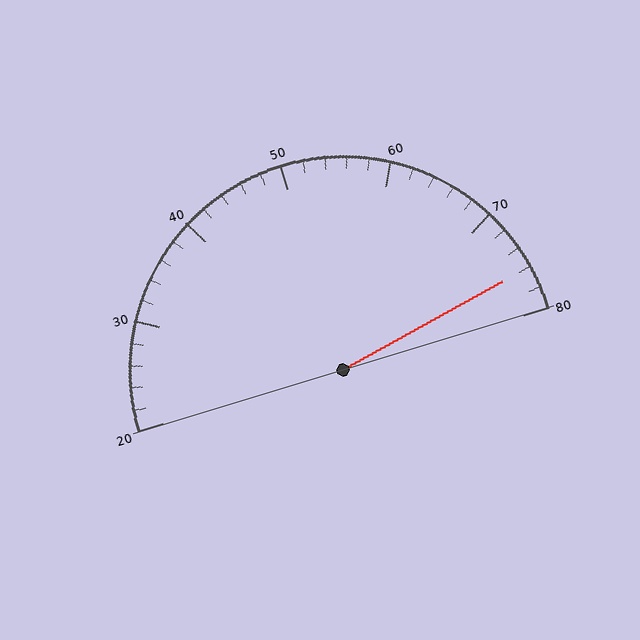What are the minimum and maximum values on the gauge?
The gauge ranges from 20 to 80.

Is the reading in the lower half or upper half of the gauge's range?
The reading is in the upper half of the range (20 to 80).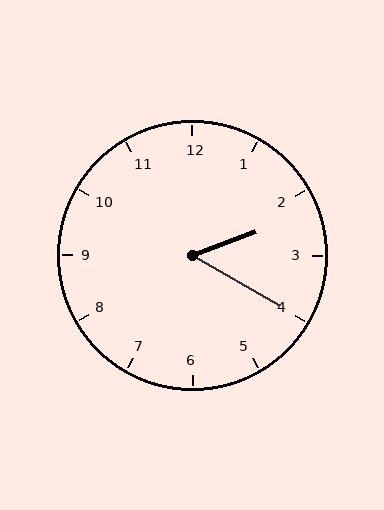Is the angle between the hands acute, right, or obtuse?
It is acute.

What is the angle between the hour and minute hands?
Approximately 50 degrees.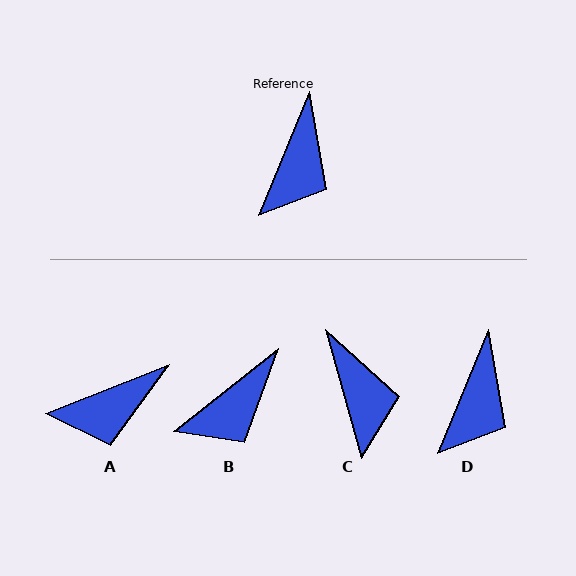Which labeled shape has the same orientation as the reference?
D.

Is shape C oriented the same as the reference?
No, it is off by about 38 degrees.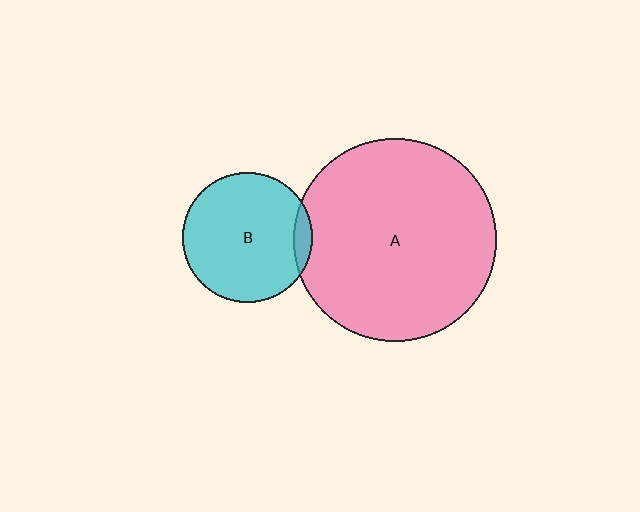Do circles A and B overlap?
Yes.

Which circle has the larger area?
Circle A (pink).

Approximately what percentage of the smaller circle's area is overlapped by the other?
Approximately 5%.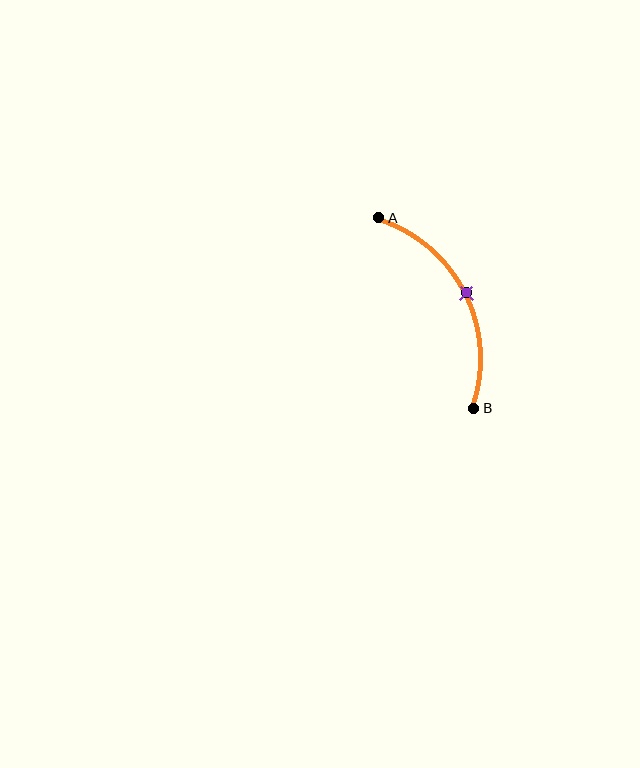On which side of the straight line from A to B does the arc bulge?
The arc bulges to the right of the straight line connecting A and B.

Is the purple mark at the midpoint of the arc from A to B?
Yes. The purple mark lies on the arc at equal arc-length from both A and B — it is the arc midpoint.